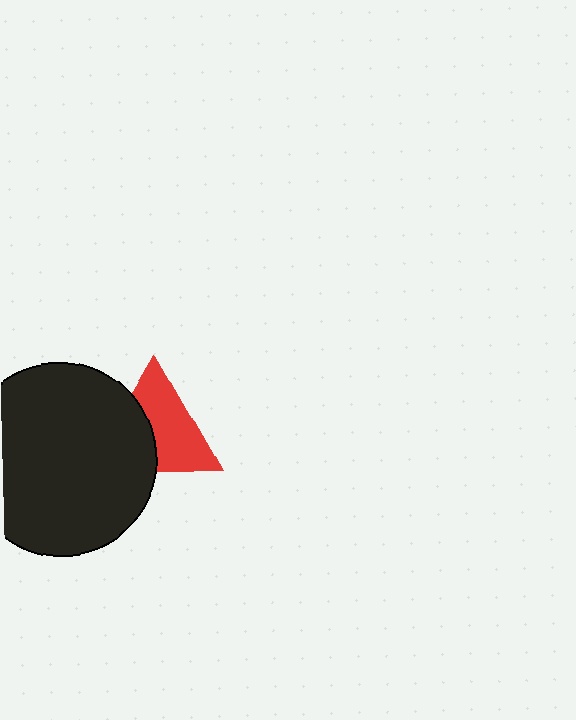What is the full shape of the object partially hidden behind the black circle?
The partially hidden object is a red triangle.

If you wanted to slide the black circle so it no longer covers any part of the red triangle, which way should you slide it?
Slide it left — that is the most direct way to separate the two shapes.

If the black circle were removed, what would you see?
You would see the complete red triangle.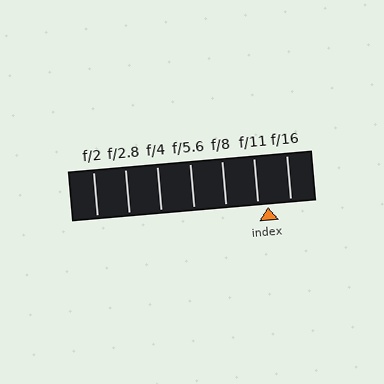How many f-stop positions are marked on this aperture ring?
There are 7 f-stop positions marked.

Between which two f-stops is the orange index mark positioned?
The index mark is between f/11 and f/16.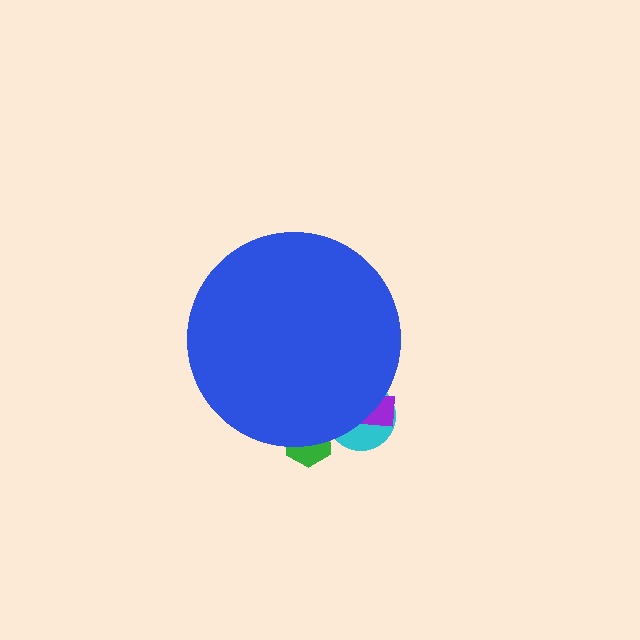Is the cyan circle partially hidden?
Yes, the cyan circle is partially hidden behind the blue circle.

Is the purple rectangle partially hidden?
Yes, the purple rectangle is partially hidden behind the blue circle.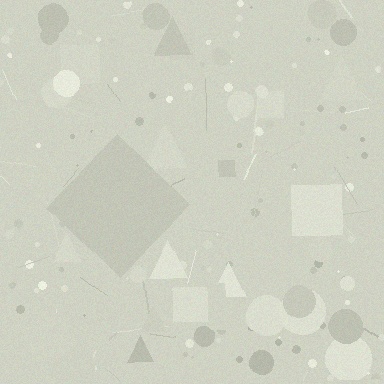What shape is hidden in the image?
A diamond is hidden in the image.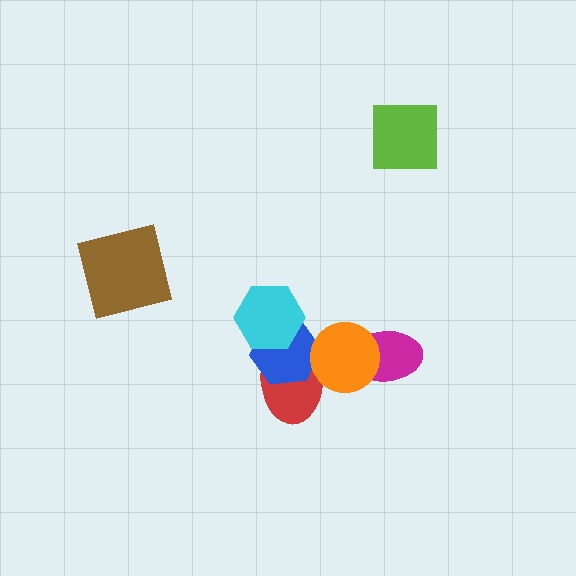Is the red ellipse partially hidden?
Yes, it is partially covered by another shape.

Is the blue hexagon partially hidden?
Yes, it is partially covered by another shape.